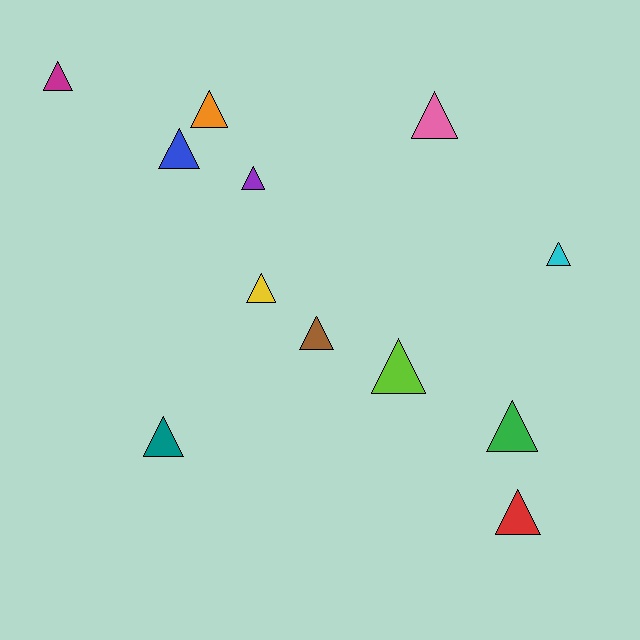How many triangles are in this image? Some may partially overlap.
There are 12 triangles.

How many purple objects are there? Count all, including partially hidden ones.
There is 1 purple object.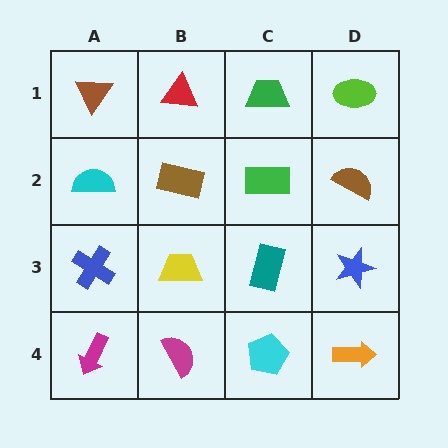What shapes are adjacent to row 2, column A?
A brown triangle (row 1, column A), a blue cross (row 3, column A), a brown rectangle (row 2, column B).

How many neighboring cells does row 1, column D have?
2.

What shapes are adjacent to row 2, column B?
A red triangle (row 1, column B), a yellow trapezoid (row 3, column B), a cyan semicircle (row 2, column A), a green rectangle (row 2, column C).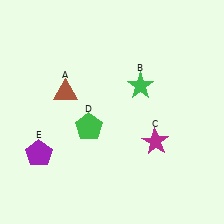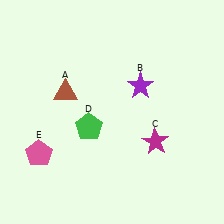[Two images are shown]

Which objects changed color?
B changed from green to purple. E changed from purple to pink.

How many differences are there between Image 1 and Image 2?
There are 2 differences between the two images.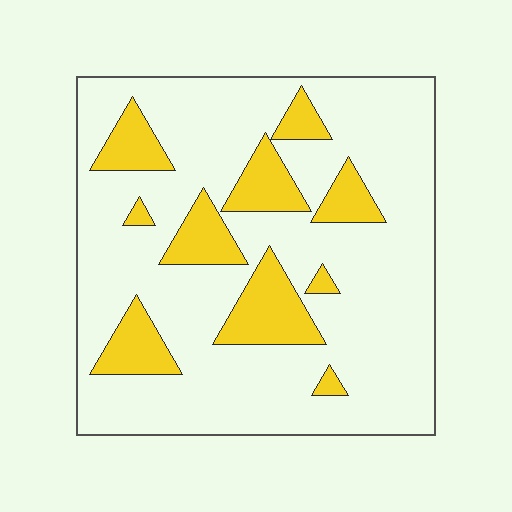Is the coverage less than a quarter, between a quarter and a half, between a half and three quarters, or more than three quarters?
Less than a quarter.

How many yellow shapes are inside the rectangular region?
10.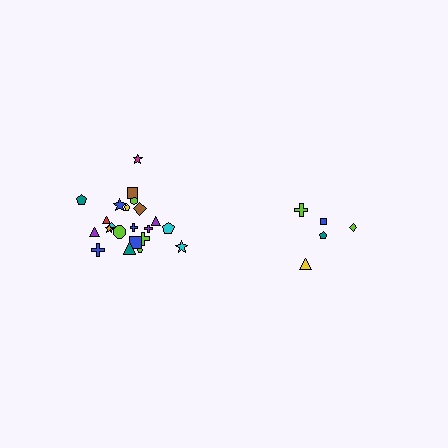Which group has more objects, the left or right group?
The left group.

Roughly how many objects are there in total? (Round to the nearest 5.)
Roughly 25 objects in total.